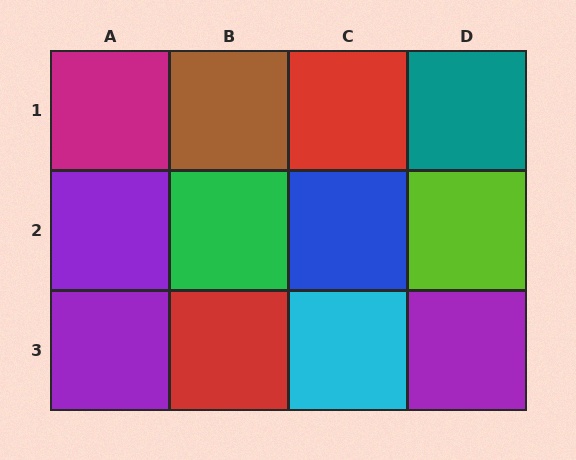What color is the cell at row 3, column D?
Purple.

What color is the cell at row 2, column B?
Green.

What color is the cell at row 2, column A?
Purple.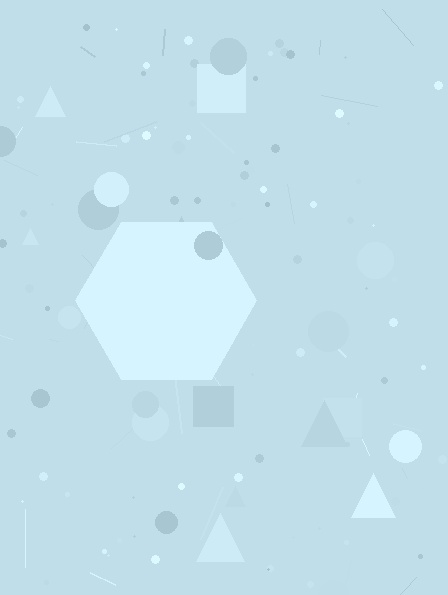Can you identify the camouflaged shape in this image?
The camouflaged shape is a hexagon.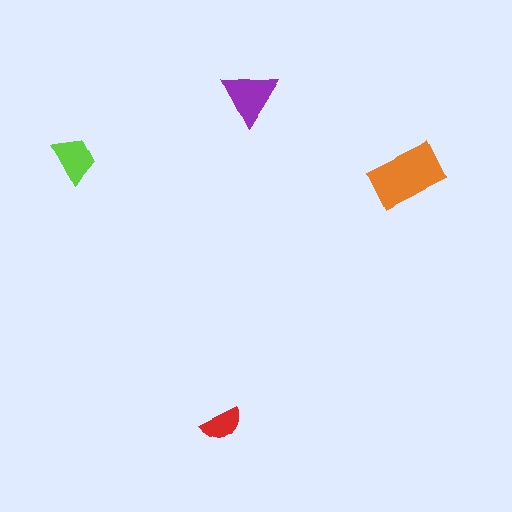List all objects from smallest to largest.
The red semicircle, the lime trapezoid, the purple triangle, the orange rectangle.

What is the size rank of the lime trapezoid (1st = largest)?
3rd.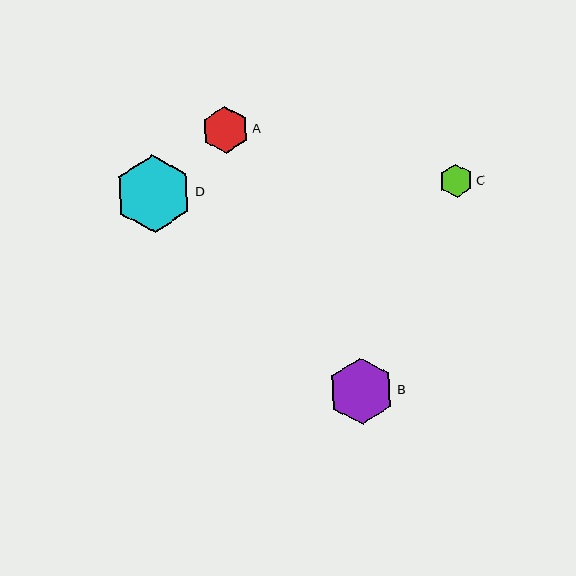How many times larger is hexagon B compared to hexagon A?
Hexagon B is approximately 1.4 times the size of hexagon A.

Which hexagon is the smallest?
Hexagon C is the smallest with a size of approximately 34 pixels.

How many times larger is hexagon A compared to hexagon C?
Hexagon A is approximately 1.4 times the size of hexagon C.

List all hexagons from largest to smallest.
From largest to smallest: D, B, A, C.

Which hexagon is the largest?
Hexagon D is the largest with a size of approximately 77 pixels.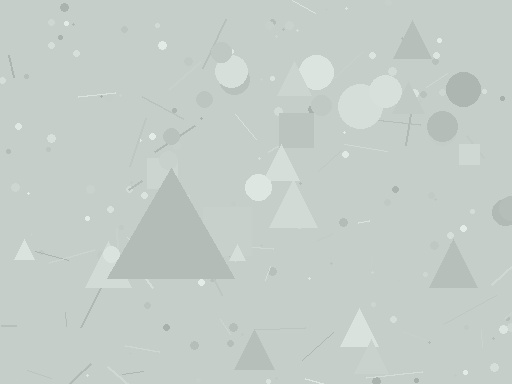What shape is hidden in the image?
A triangle is hidden in the image.